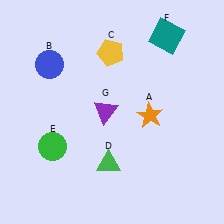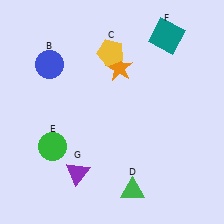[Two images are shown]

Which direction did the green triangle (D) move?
The green triangle (D) moved down.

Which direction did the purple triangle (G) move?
The purple triangle (G) moved down.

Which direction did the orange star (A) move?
The orange star (A) moved up.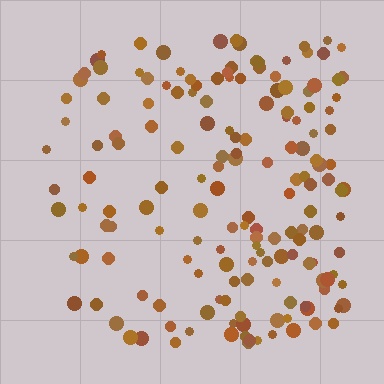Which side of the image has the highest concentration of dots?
The right.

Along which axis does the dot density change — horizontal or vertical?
Horizontal.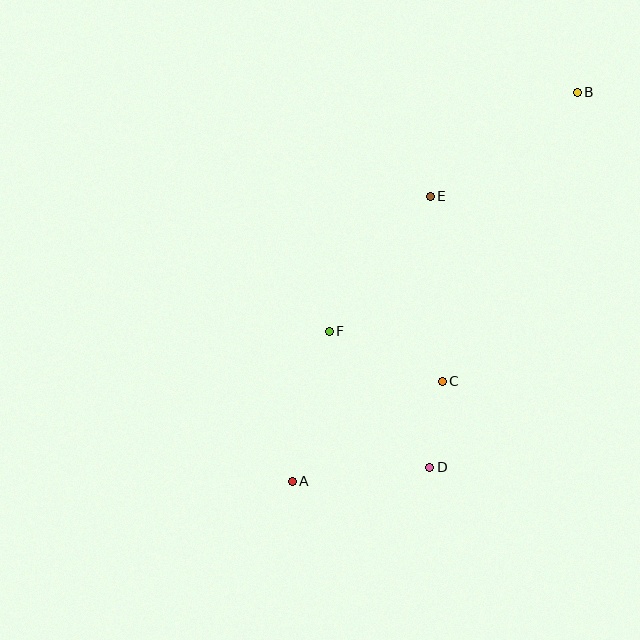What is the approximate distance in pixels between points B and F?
The distance between B and F is approximately 344 pixels.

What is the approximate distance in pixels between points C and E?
The distance between C and E is approximately 185 pixels.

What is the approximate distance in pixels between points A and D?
The distance between A and D is approximately 138 pixels.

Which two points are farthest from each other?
Points A and B are farthest from each other.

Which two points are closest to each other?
Points C and D are closest to each other.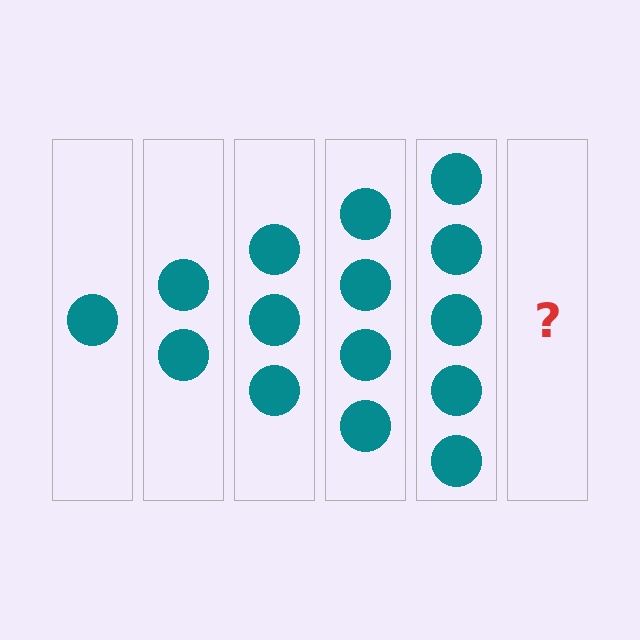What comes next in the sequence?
The next element should be 6 circles.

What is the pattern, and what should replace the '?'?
The pattern is that each step adds one more circle. The '?' should be 6 circles.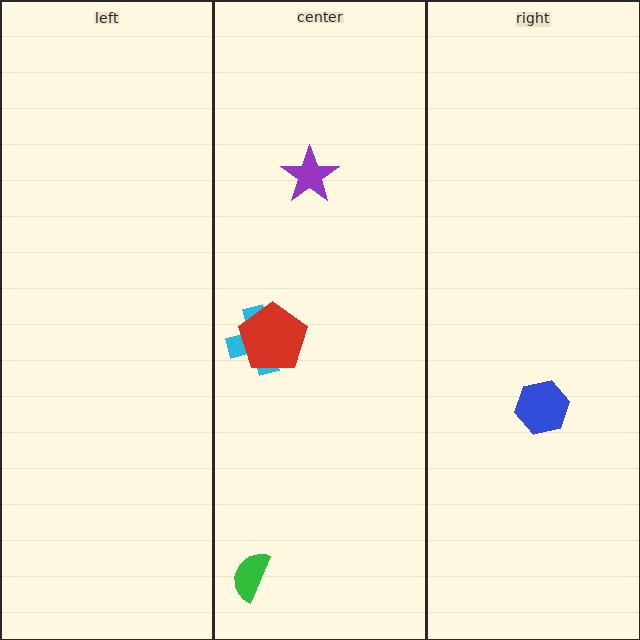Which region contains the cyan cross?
The center region.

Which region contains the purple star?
The center region.